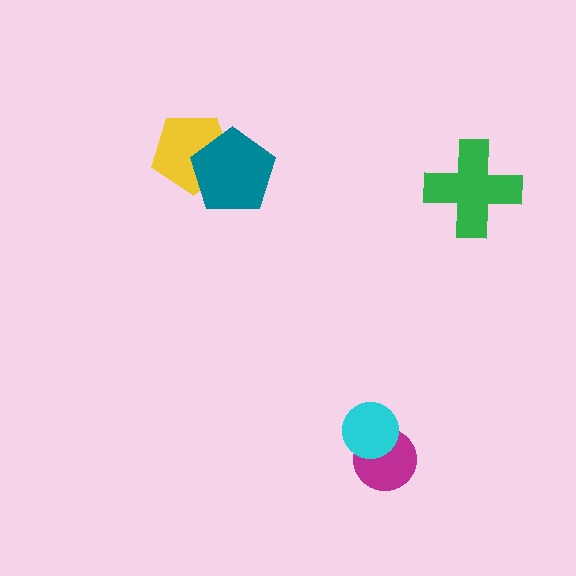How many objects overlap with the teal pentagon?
1 object overlaps with the teal pentagon.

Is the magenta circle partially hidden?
Yes, it is partially covered by another shape.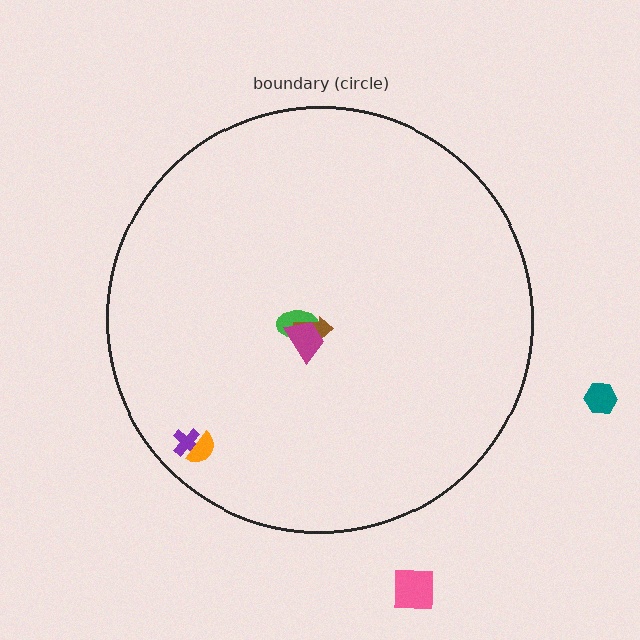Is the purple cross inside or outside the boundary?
Inside.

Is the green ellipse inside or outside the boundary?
Inside.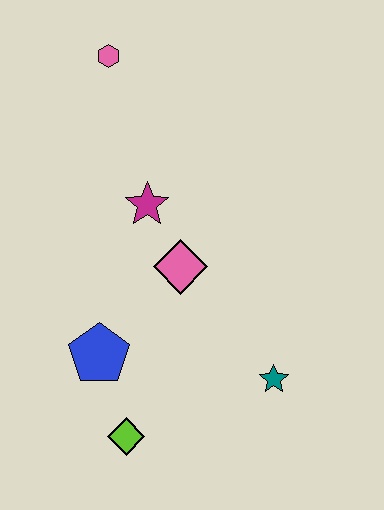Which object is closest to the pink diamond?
The magenta star is closest to the pink diamond.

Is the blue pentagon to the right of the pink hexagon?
No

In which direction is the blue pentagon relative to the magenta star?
The blue pentagon is below the magenta star.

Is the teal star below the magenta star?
Yes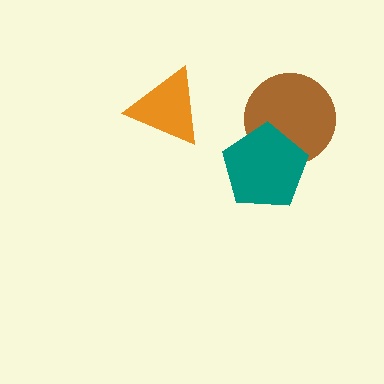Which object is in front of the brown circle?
The teal pentagon is in front of the brown circle.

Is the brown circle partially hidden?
Yes, it is partially covered by another shape.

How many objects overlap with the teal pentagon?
1 object overlaps with the teal pentagon.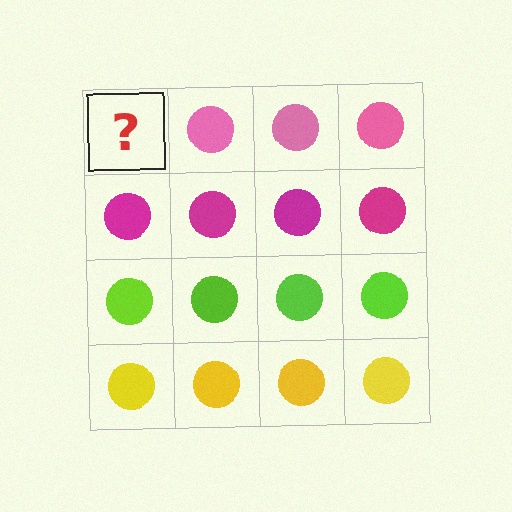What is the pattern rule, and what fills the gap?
The rule is that each row has a consistent color. The gap should be filled with a pink circle.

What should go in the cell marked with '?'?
The missing cell should contain a pink circle.